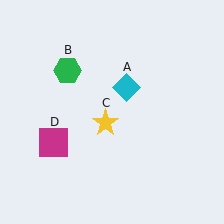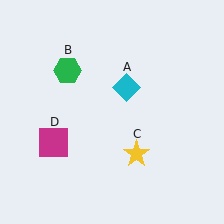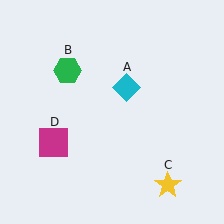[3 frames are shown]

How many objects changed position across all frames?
1 object changed position: yellow star (object C).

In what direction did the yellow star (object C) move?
The yellow star (object C) moved down and to the right.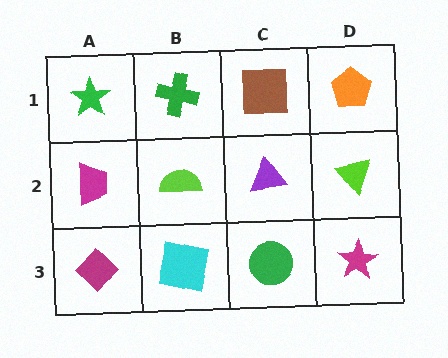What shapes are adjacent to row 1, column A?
A magenta trapezoid (row 2, column A), a green cross (row 1, column B).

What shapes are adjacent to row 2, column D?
An orange pentagon (row 1, column D), a magenta star (row 3, column D), a purple triangle (row 2, column C).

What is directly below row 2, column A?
A magenta diamond.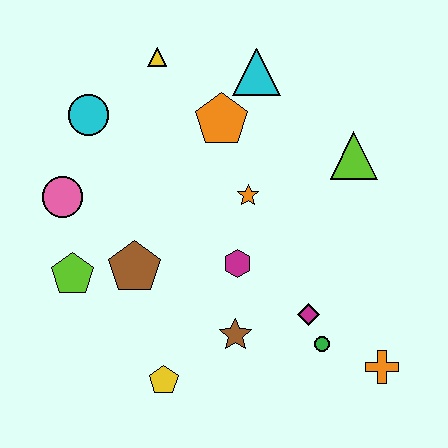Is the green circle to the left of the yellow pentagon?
No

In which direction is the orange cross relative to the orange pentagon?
The orange cross is below the orange pentagon.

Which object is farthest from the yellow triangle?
The orange cross is farthest from the yellow triangle.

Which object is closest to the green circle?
The magenta diamond is closest to the green circle.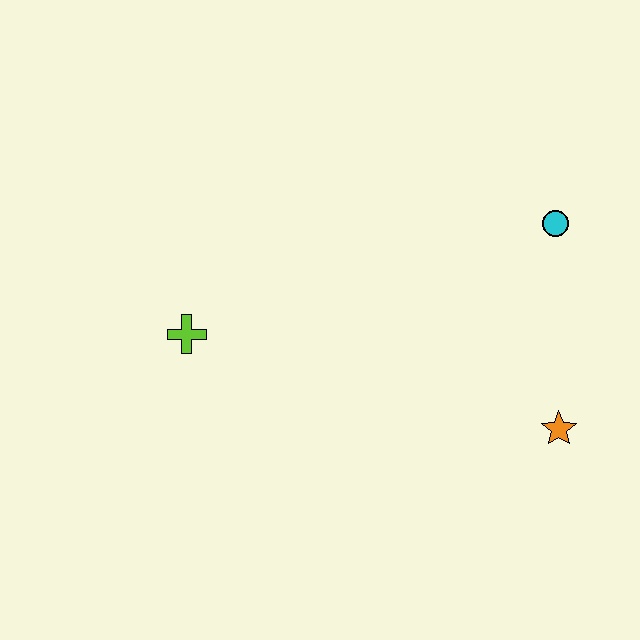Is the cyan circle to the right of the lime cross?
Yes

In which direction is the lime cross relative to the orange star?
The lime cross is to the left of the orange star.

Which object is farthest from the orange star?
The lime cross is farthest from the orange star.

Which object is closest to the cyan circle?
The orange star is closest to the cyan circle.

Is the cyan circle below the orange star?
No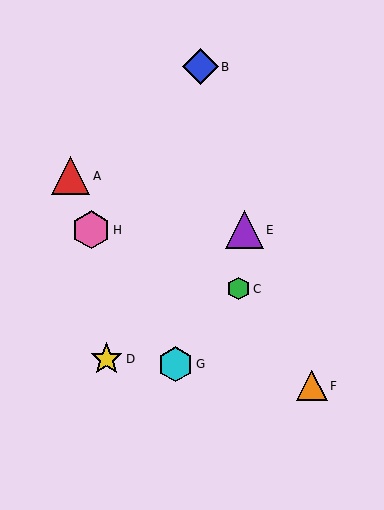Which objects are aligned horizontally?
Objects E, H are aligned horizontally.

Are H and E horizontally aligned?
Yes, both are at y≈230.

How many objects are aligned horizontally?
2 objects (E, H) are aligned horizontally.